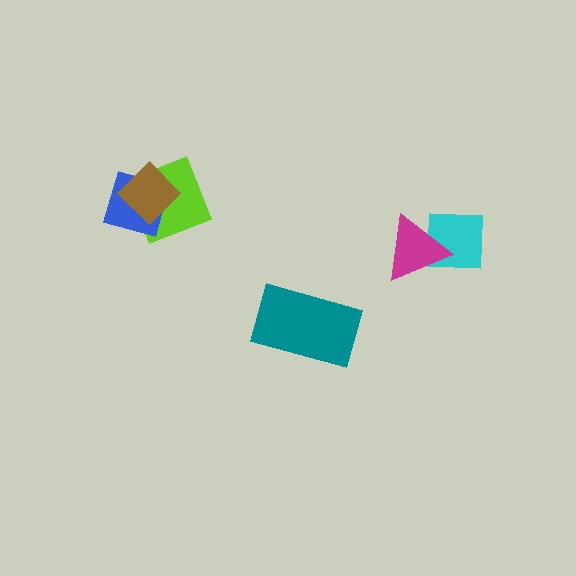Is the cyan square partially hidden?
Yes, it is partially covered by another shape.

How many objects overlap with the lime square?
2 objects overlap with the lime square.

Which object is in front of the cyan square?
The magenta triangle is in front of the cyan square.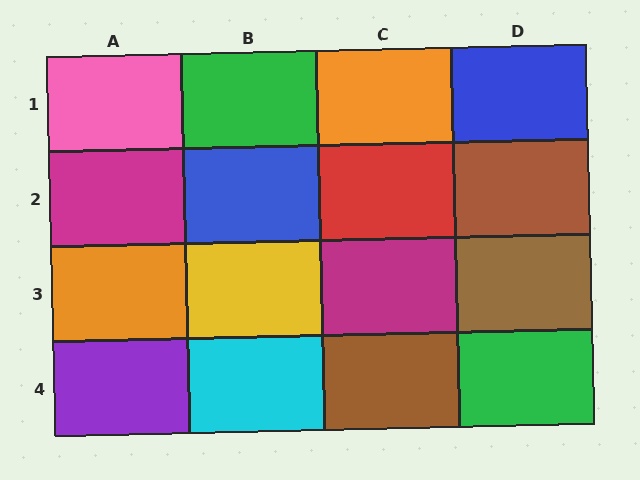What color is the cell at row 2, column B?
Blue.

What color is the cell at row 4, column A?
Purple.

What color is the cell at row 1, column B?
Green.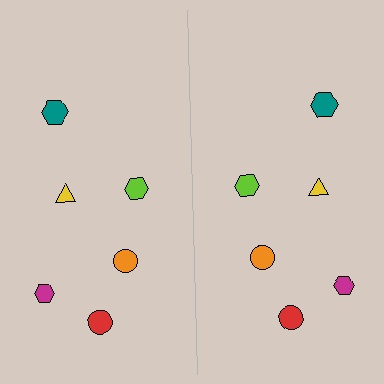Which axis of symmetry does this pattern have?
The pattern has a vertical axis of symmetry running through the center of the image.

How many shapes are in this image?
There are 12 shapes in this image.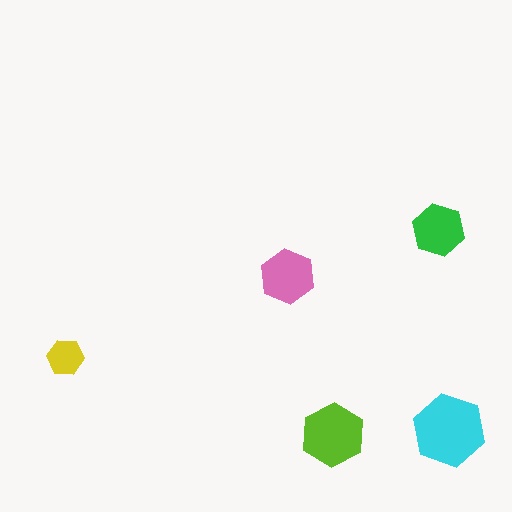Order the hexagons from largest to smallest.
the cyan one, the lime one, the pink one, the green one, the yellow one.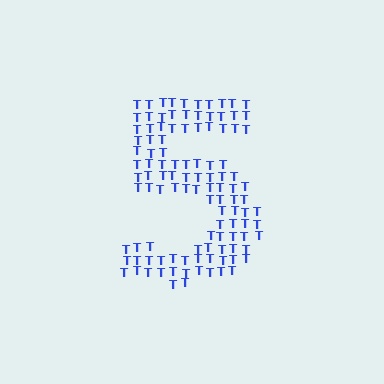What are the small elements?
The small elements are letter T's.